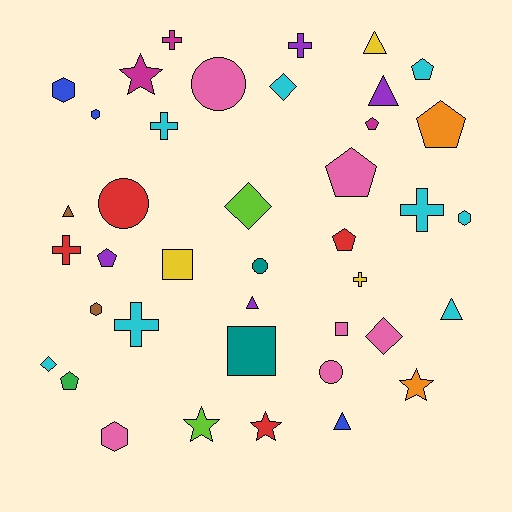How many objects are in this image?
There are 40 objects.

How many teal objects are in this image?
There are 2 teal objects.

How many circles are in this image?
There are 4 circles.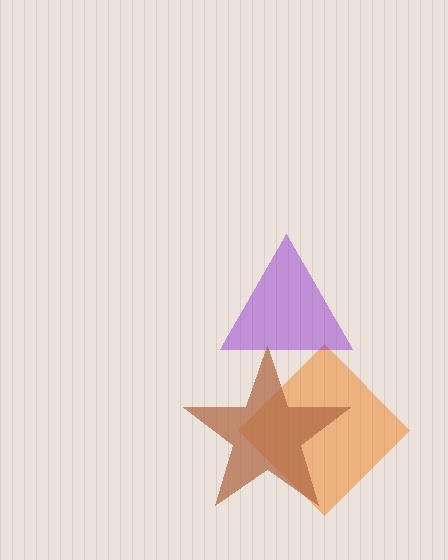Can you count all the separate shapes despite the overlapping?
Yes, there are 3 separate shapes.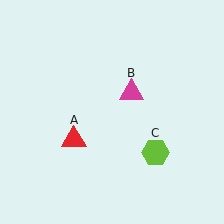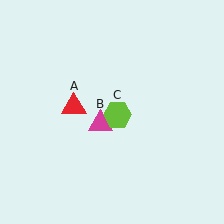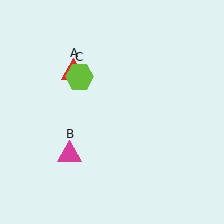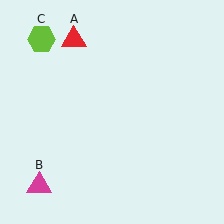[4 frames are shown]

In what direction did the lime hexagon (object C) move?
The lime hexagon (object C) moved up and to the left.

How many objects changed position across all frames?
3 objects changed position: red triangle (object A), magenta triangle (object B), lime hexagon (object C).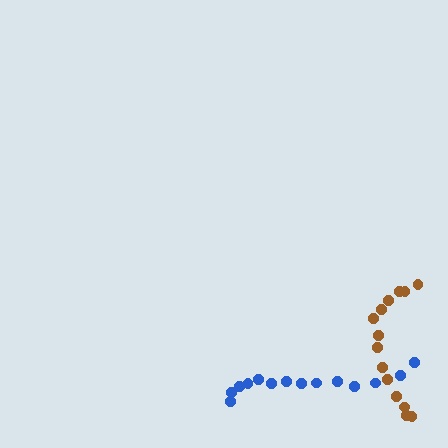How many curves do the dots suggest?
There are 2 distinct paths.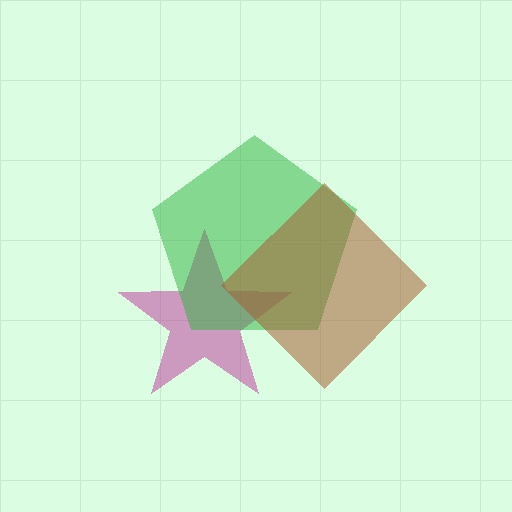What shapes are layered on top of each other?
The layered shapes are: a magenta star, a green pentagon, a brown diamond.